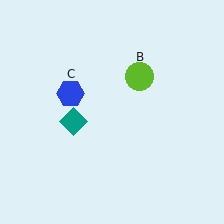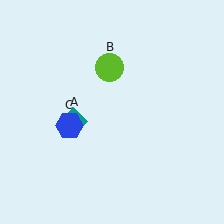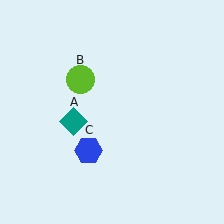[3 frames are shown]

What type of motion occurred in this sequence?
The lime circle (object B), blue hexagon (object C) rotated counterclockwise around the center of the scene.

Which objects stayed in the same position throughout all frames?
Teal diamond (object A) remained stationary.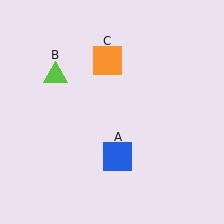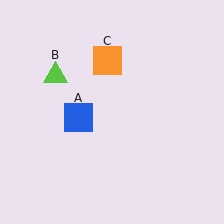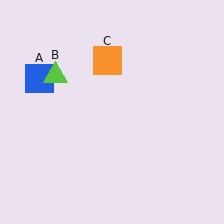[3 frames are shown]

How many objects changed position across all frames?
1 object changed position: blue square (object A).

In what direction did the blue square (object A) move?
The blue square (object A) moved up and to the left.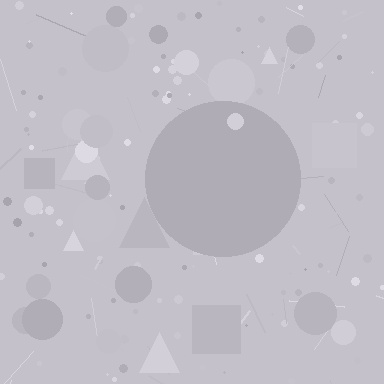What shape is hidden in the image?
A circle is hidden in the image.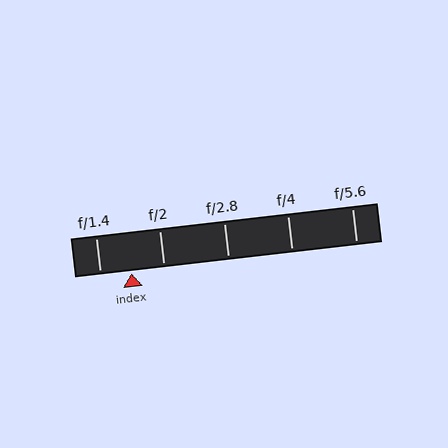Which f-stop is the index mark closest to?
The index mark is closest to f/1.4.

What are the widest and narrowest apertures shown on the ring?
The widest aperture shown is f/1.4 and the narrowest is f/5.6.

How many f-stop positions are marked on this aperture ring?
There are 5 f-stop positions marked.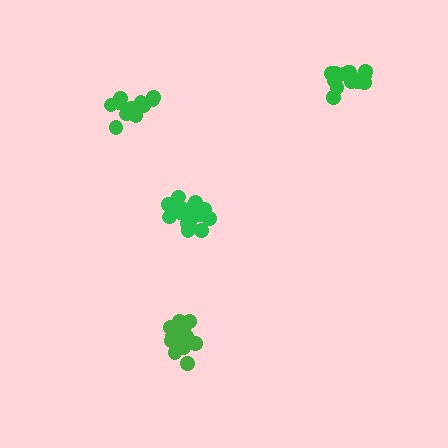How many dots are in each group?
Group 1: 15 dots, Group 2: 14 dots, Group 3: 14 dots, Group 4: 17 dots (60 total).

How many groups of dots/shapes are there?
There are 4 groups.